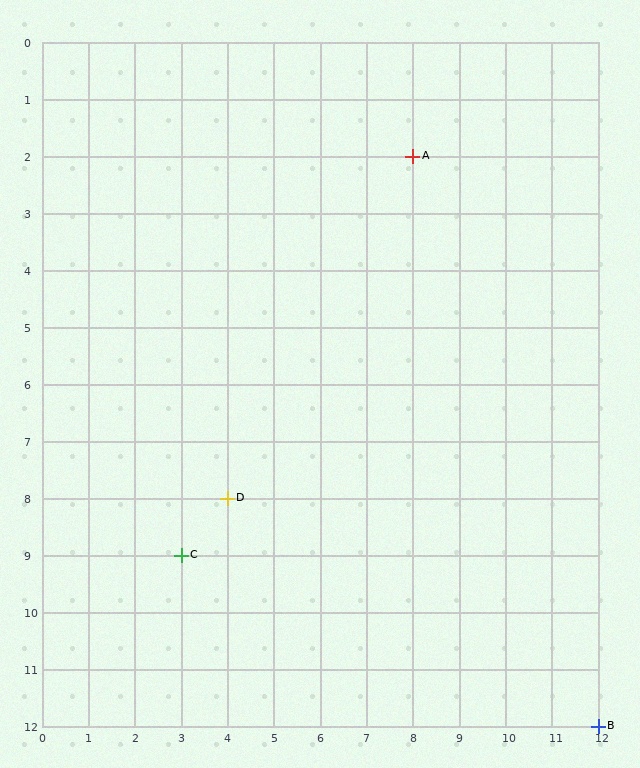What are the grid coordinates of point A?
Point A is at grid coordinates (8, 2).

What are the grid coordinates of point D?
Point D is at grid coordinates (4, 8).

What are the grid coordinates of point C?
Point C is at grid coordinates (3, 9).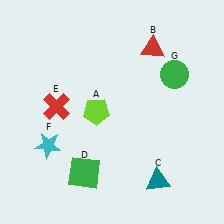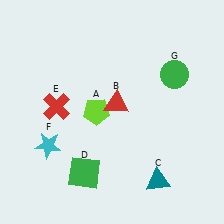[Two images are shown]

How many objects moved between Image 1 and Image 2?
1 object moved between the two images.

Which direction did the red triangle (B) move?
The red triangle (B) moved down.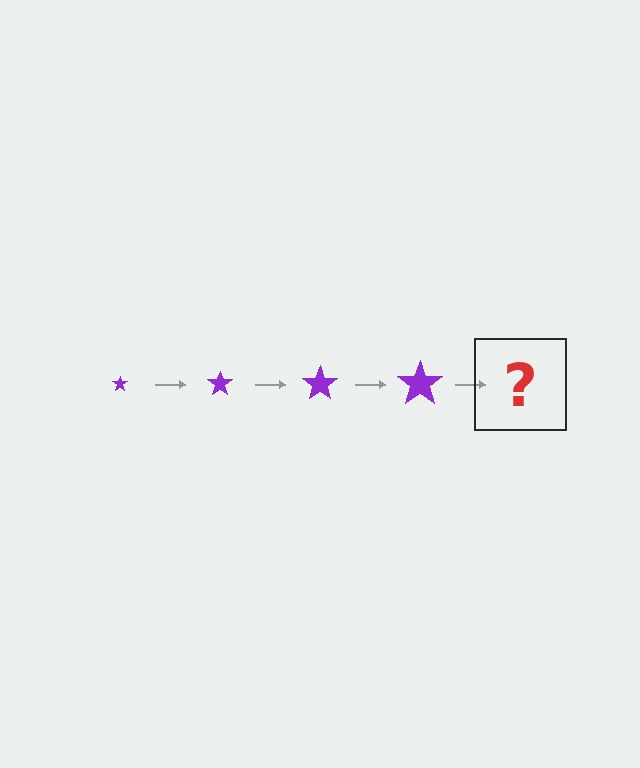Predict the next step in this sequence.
The next step is a purple star, larger than the previous one.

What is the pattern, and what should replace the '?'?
The pattern is that the star gets progressively larger each step. The '?' should be a purple star, larger than the previous one.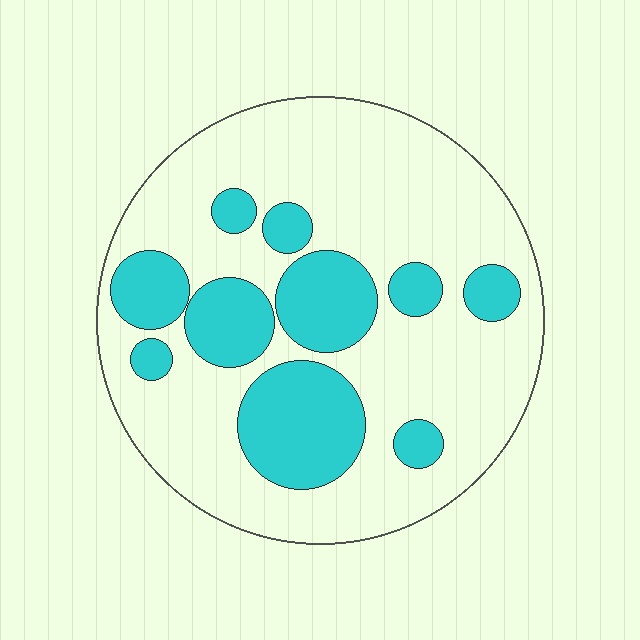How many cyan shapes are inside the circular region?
10.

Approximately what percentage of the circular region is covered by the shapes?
Approximately 30%.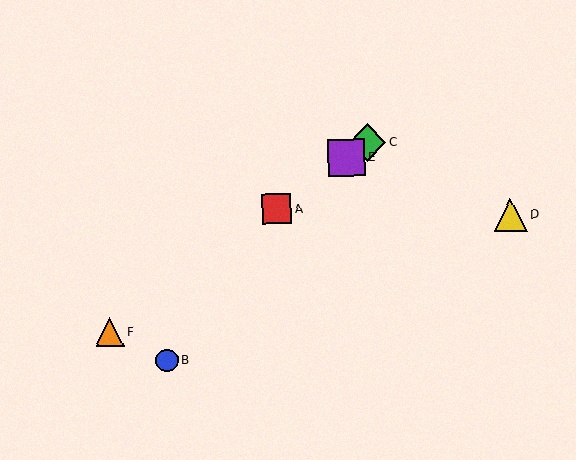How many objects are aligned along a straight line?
4 objects (A, C, E, F) are aligned along a straight line.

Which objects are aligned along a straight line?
Objects A, C, E, F are aligned along a straight line.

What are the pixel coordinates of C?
Object C is at (367, 142).